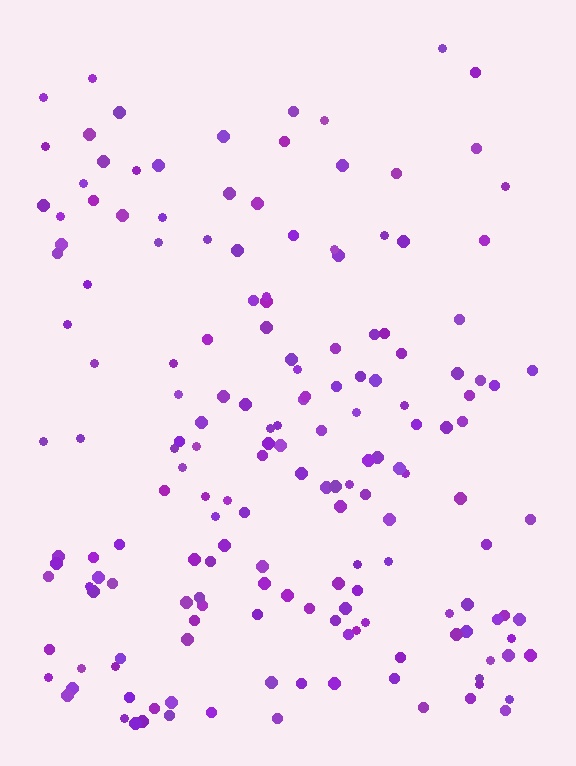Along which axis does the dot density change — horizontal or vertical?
Vertical.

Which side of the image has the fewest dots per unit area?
The top.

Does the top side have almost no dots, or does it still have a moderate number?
Still a moderate number, just noticeably fewer than the bottom.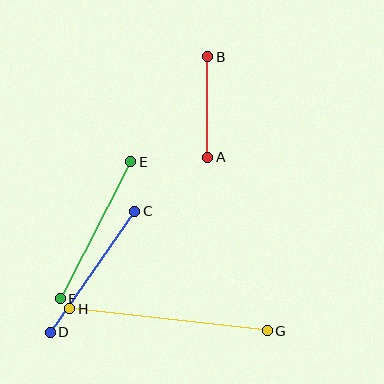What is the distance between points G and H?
The distance is approximately 199 pixels.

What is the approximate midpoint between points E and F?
The midpoint is at approximately (95, 230) pixels.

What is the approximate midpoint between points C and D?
The midpoint is at approximately (92, 272) pixels.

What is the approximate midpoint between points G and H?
The midpoint is at approximately (169, 320) pixels.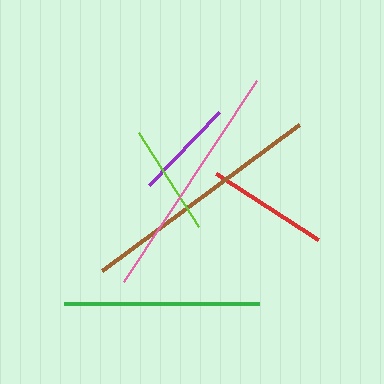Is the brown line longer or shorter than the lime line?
The brown line is longer than the lime line.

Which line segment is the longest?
The brown line is the longest at approximately 246 pixels.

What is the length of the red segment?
The red segment is approximately 120 pixels long.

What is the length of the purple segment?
The purple segment is approximately 101 pixels long.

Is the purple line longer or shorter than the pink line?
The pink line is longer than the purple line.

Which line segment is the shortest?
The purple line is the shortest at approximately 101 pixels.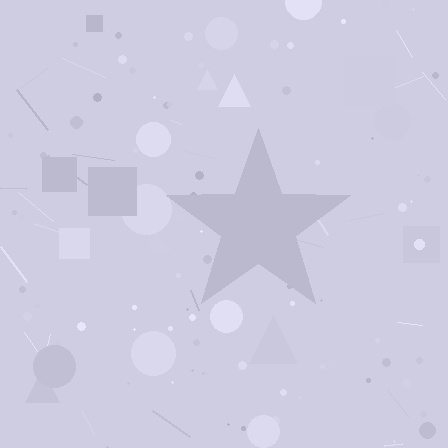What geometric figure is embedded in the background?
A star is embedded in the background.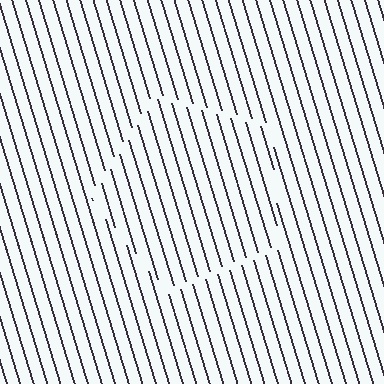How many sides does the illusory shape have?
5 sides — the line-ends trace a pentagon.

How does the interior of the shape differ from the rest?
The interior of the shape contains the same grating, shifted by half a period — the contour is defined by the phase discontinuity where line-ends from the inner and outer gratings abut.